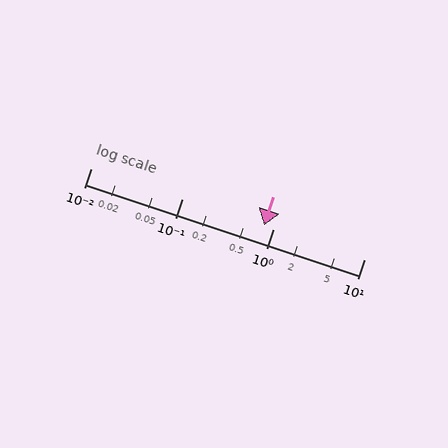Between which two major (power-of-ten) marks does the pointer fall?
The pointer is between 0.1 and 1.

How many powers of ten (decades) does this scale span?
The scale spans 3 decades, from 0.01 to 10.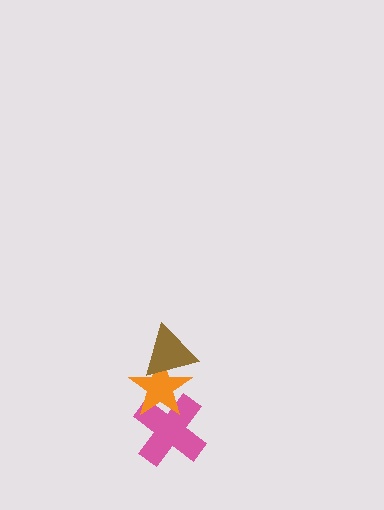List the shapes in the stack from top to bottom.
From top to bottom: the brown triangle, the orange star, the pink cross.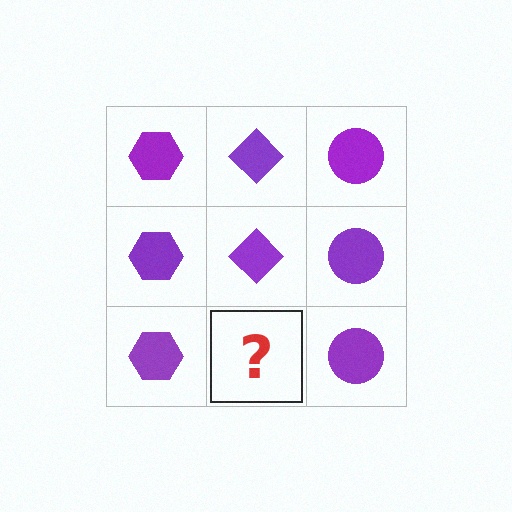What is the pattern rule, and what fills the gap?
The rule is that each column has a consistent shape. The gap should be filled with a purple diamond.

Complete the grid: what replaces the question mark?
The question mark should be replaced with a purple diamond.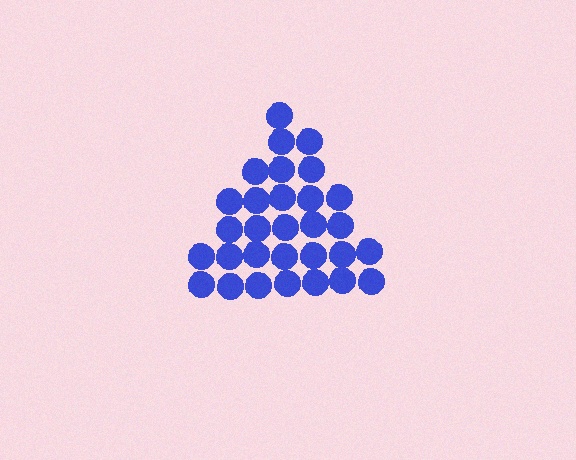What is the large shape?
The large shape is a triangle.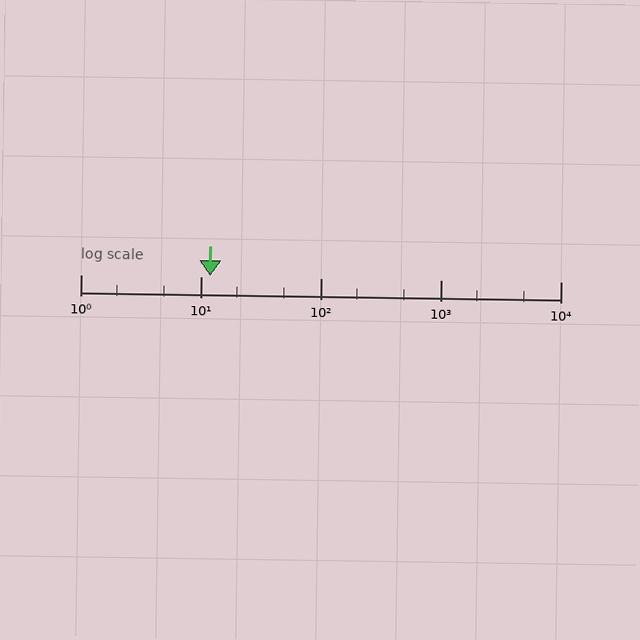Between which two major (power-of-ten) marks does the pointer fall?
The pointer is between 10 and 100.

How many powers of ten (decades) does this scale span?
The scale spans 4 decades, from 1 to 10000.